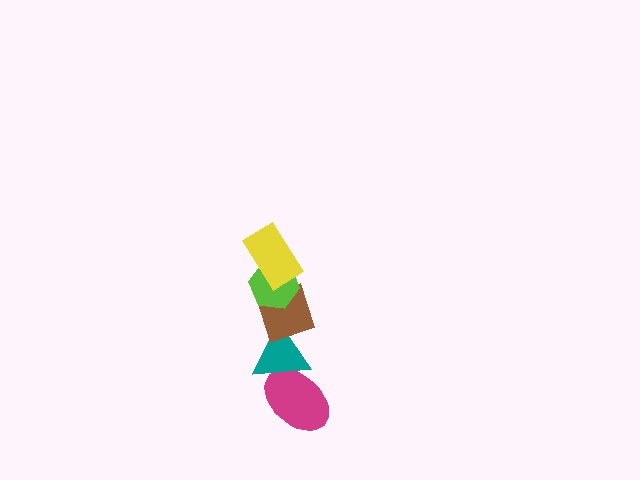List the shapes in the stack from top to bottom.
From top to bottom: the yellow rectangle, the lime hexagon, the brown diamond, the teal triangle, the magenta ellipse.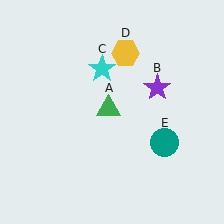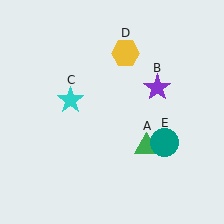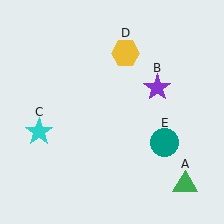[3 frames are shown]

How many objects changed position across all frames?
2 objects changed position: green triangle (object A), cyan star (object C).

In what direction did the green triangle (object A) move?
The green triangle (object A) moved down and to the right.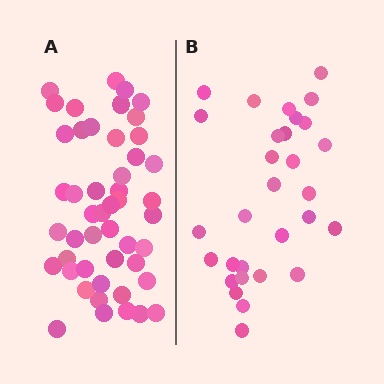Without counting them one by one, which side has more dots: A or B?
Region A (the left region) has more dots.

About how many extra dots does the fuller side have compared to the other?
Region A has approximately 20 more dots than region B.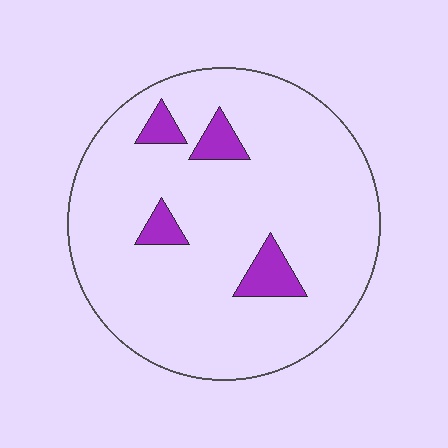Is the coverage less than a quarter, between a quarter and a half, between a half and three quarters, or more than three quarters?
Less than a quarter.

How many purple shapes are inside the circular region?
4.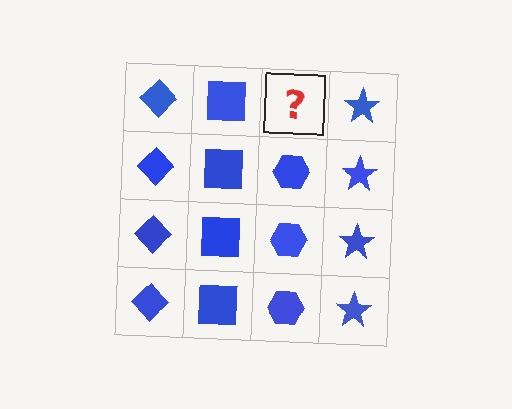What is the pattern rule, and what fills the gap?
The rule is that each column has a consistent shape. The gap should be filled with a blue hexagon.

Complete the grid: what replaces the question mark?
The question mark should be replaced with a blue hexagon.